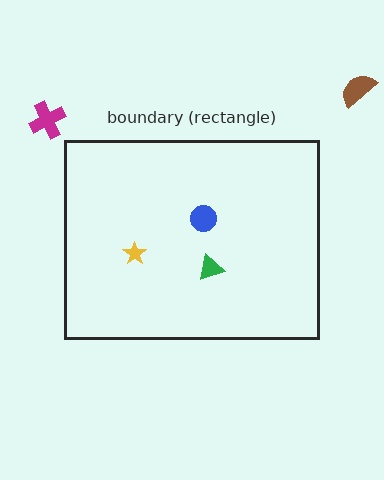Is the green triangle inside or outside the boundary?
Inside.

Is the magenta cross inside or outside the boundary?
Outside.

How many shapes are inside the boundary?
3 inside, 2 outside.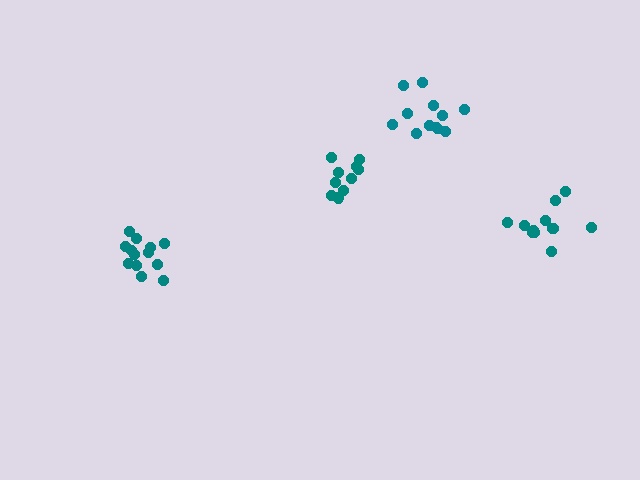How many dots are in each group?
Group 1: 10 dots, Group 2: 12 dots, Group 3: 13 dots, Group 4: 12 dots (47 total).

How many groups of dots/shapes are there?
There are 4 groups.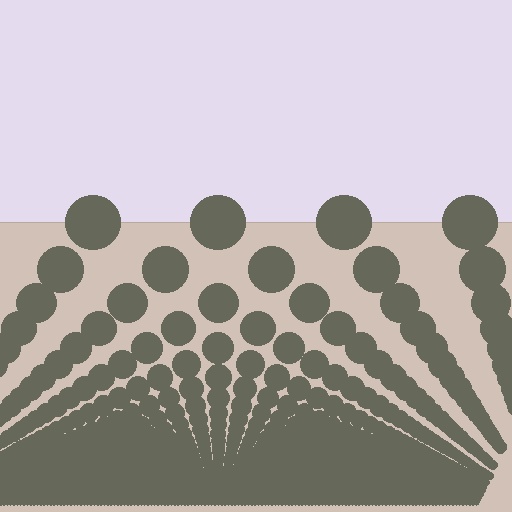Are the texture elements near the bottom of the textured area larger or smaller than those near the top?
Smaller. The gradient is inverted — elements near the bottom are smaller and denser.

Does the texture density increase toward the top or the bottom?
Density increases toward the bottom.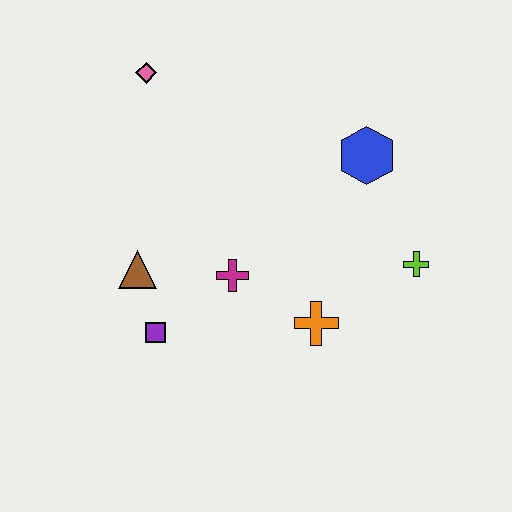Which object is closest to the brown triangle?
The purple square is closest to the brown triangle.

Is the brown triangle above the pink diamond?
No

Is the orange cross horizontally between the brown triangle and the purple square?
No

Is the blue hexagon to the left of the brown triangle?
No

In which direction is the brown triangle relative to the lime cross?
The brown triangle is to the left of the lime cross.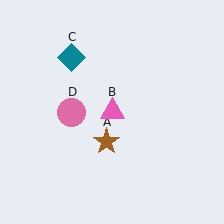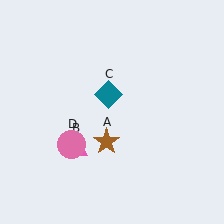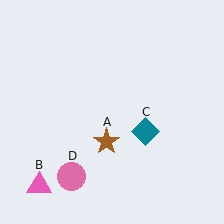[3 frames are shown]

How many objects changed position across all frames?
3 objects changed position: pink triangle (object B), teal diamond (object C), pink circle (object D).